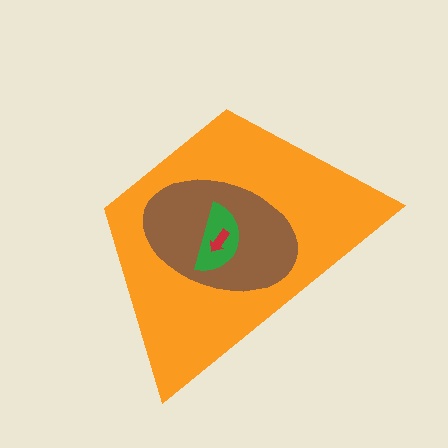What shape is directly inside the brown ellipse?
The green semicircle.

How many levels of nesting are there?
4.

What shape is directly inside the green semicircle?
The red arrow.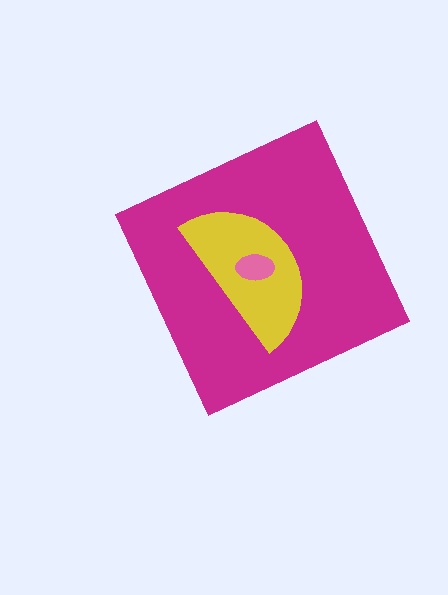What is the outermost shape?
The magenta diamond.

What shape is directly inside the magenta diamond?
The yellow semicircle.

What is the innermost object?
The pink ellipse.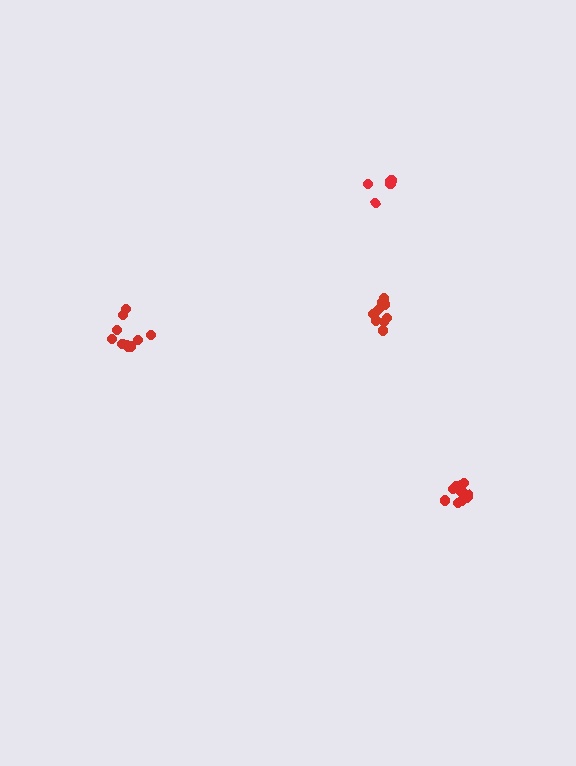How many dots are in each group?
Group 1: 11 dots, Group 2: 5 dots, Group 3: 11 dots, Group 4: 11 dots (38 total).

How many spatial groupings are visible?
There are 4 spatial groupings.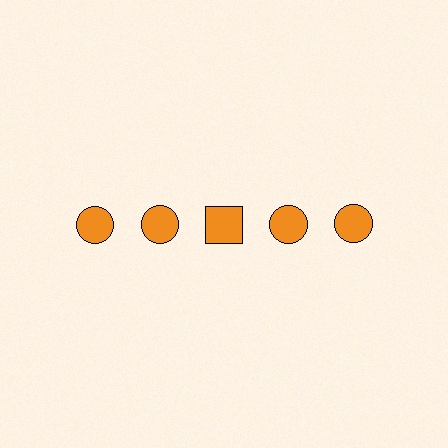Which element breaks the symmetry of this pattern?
The orange square in the top row, center column breaks the symmetry. All other shapes are orange circles.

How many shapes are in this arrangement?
There are 5 shapes arranged in a grid pattern.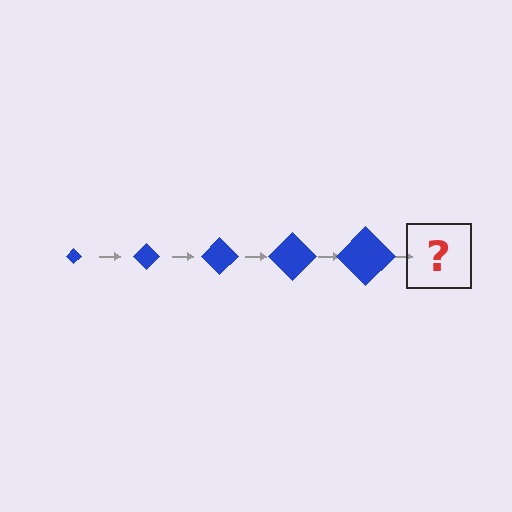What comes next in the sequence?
The next element should be a blue diamond, larger than the previous one.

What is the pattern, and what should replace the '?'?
The pattern is that the diamond gets progressively larger each step. The '?' should be a blue diamond, larger than the previous one.